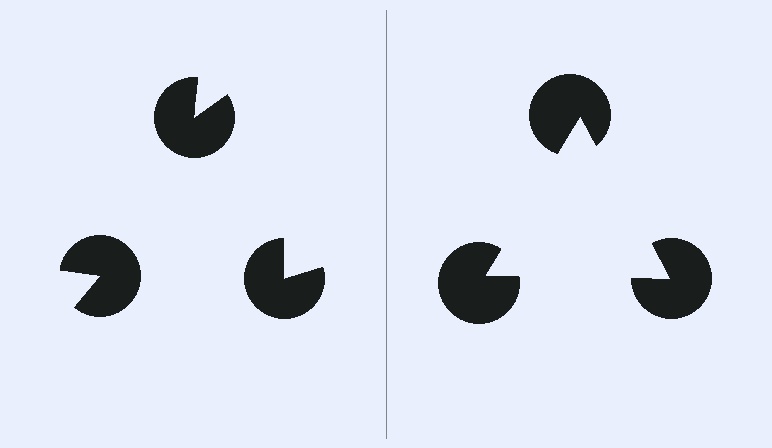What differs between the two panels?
The pac-man discs are positioned identically on both sides; only the wedge orientations differ. On the right they align to a triangle; on the left they are misaligned.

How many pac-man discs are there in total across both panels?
6 — 3 on each side.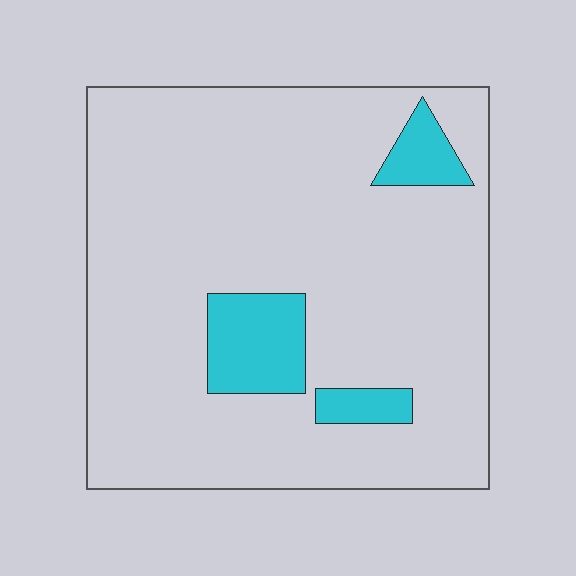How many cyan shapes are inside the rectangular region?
3.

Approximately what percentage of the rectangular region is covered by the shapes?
Approximately 10%.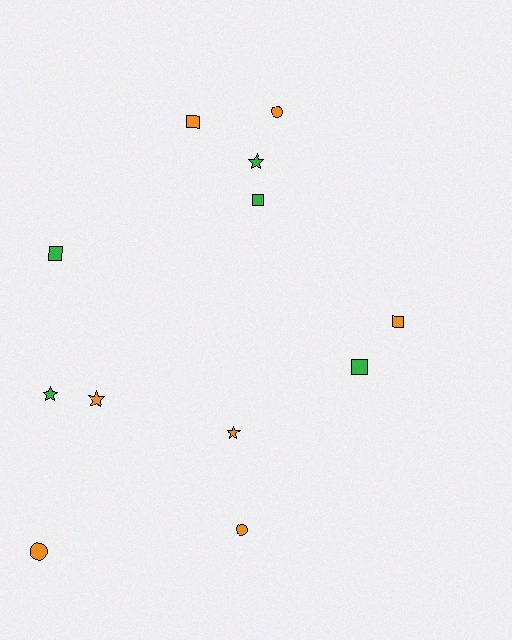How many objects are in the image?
There are 12 objects.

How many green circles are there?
There are no green circles.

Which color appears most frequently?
Orange, with 7 objects.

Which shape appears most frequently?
Square, with 5 objects.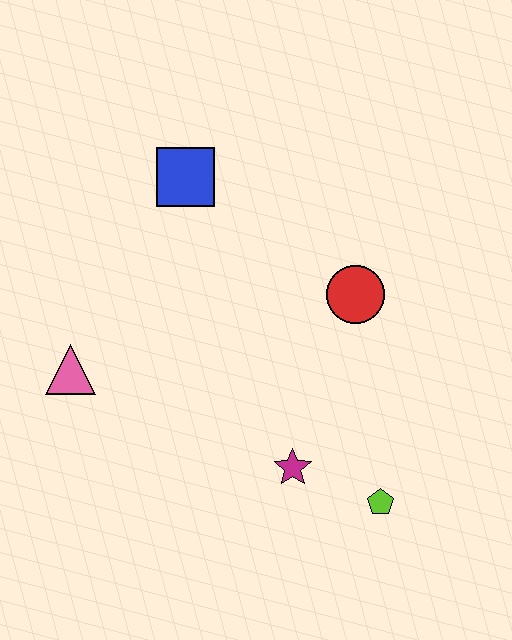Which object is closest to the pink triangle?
The blue square is closest to the pink triangle.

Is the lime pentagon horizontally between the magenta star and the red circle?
No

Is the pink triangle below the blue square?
Yes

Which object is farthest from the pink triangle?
The lime pentagon is farthest from the pink triangle.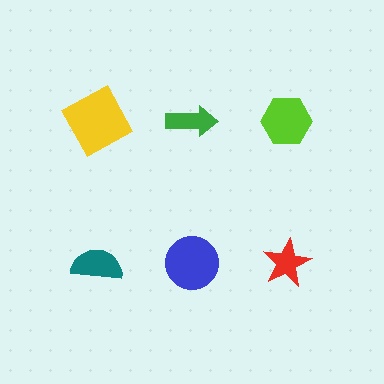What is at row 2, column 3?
A red star.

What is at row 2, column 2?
A blue circle.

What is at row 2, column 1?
A teal semicircle.